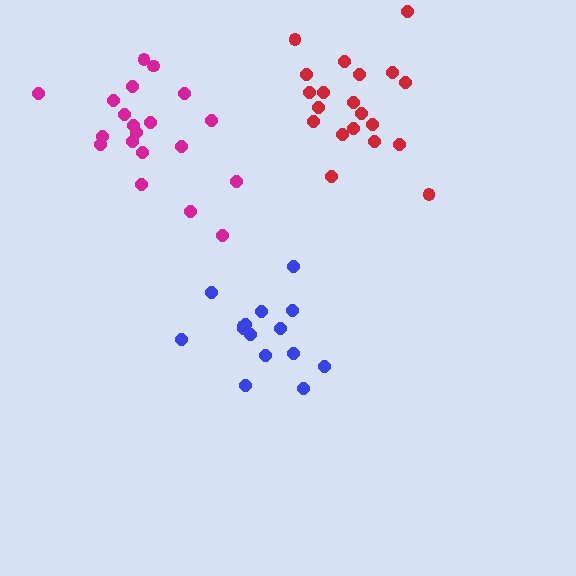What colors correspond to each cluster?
The clusters are colored: blue, red, magenta.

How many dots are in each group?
Group 1: 15 dots, Group 2: 20 dots, Group 3: 20 dots (55 total).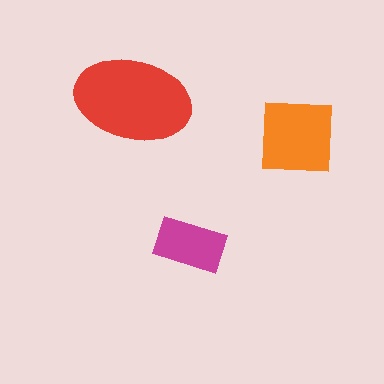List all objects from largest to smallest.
The red ellipse, the orange square, the magenta rectangle.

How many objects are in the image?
There are 3 objects in the image.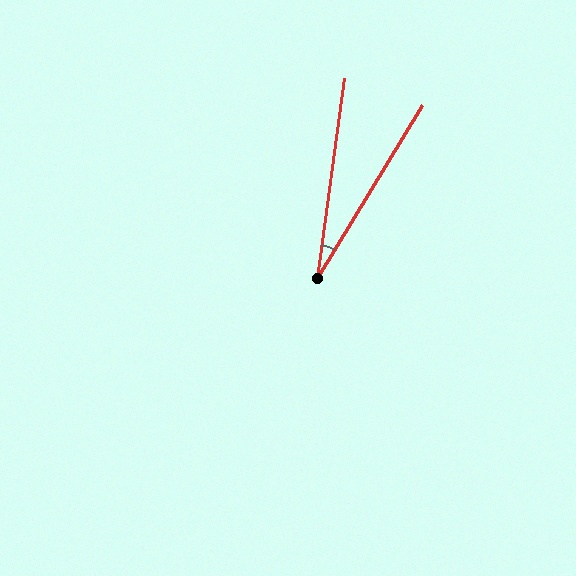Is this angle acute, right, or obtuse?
It is acute.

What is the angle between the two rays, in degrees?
Approximately 24 degrees.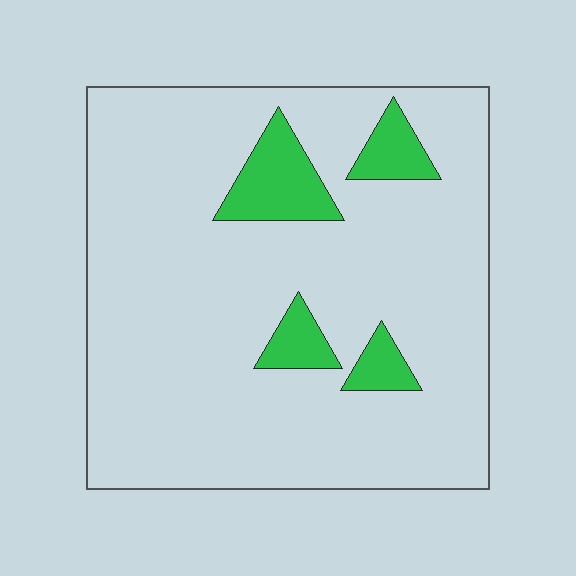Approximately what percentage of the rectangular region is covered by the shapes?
Approximately 10%.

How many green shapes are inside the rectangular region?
4.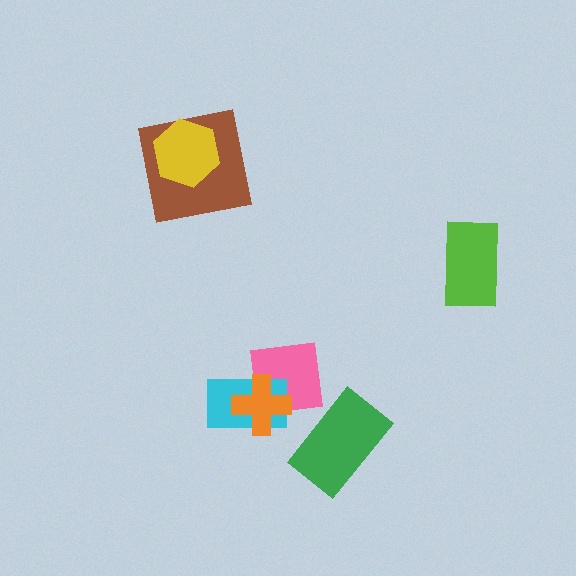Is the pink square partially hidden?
Yes, it is partially covered by another shape.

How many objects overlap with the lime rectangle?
0 objects overlap with the lime rectangle.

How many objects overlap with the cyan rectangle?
2 objects overlap with the cyan rectangle.